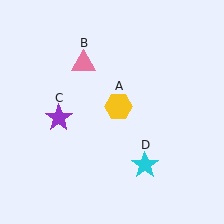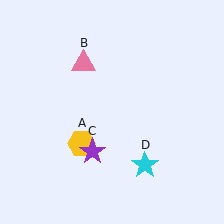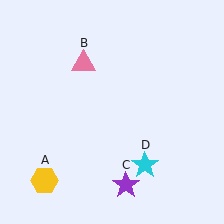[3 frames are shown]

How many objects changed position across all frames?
2 objects changed position: yellow hexagon (object A), purple star (object C).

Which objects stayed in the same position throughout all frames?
Pink triangle (object B) and cyan star (object D) remained stationary.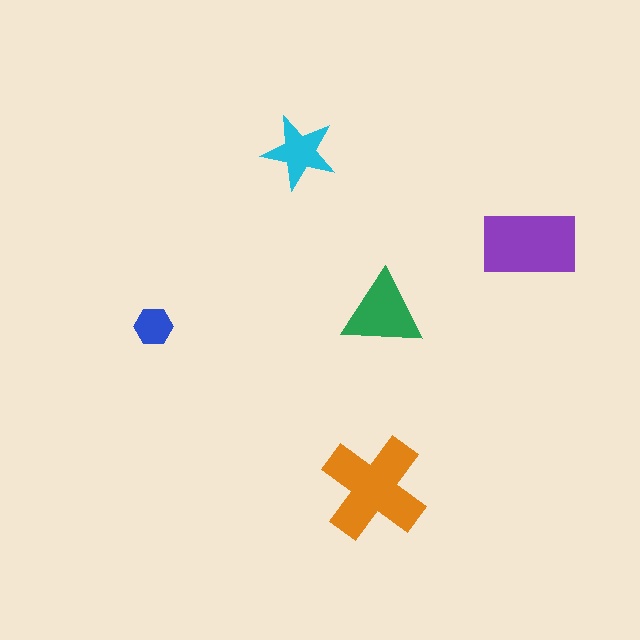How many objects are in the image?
There are 5 objects in the image.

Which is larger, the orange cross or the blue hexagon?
The orange cross.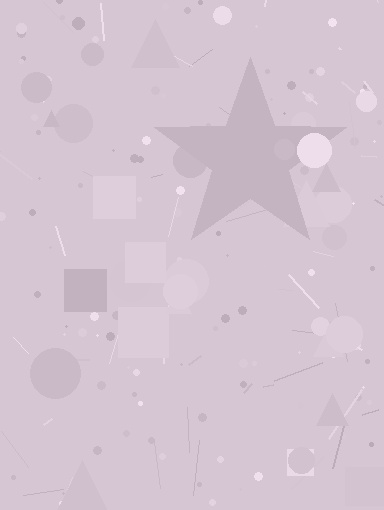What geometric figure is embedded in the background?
A star is embedded in the background.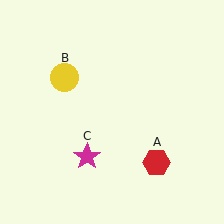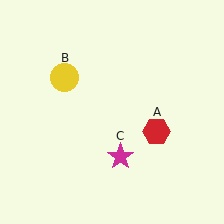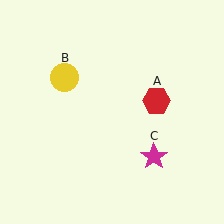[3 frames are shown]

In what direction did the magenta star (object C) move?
The magenta star (object C) moved right.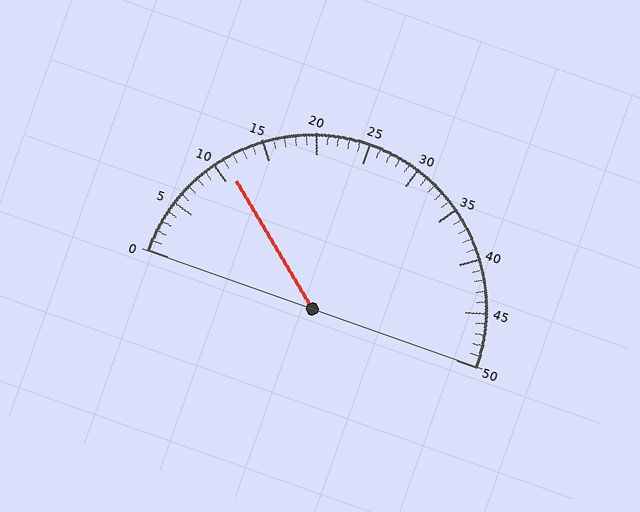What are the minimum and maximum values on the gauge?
The gauge ranges from 0 to 50.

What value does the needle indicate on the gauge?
The needle indicates approximately 11.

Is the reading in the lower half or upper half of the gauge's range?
The reading is in the lower half of the range (0 to 50).